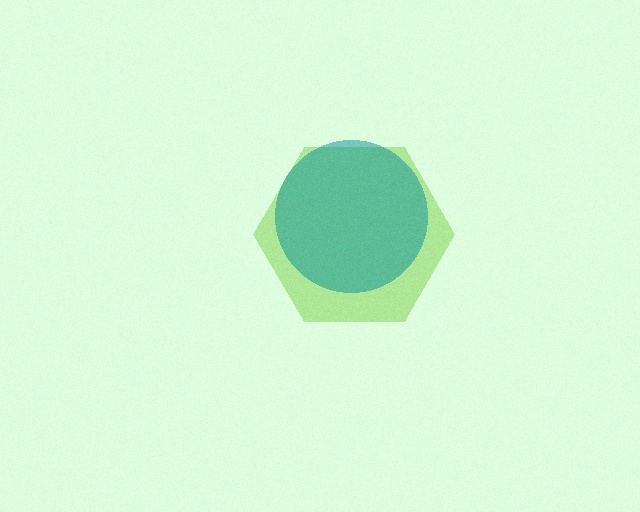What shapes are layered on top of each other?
The layered shapes are: a lime hexagon, a teal circle.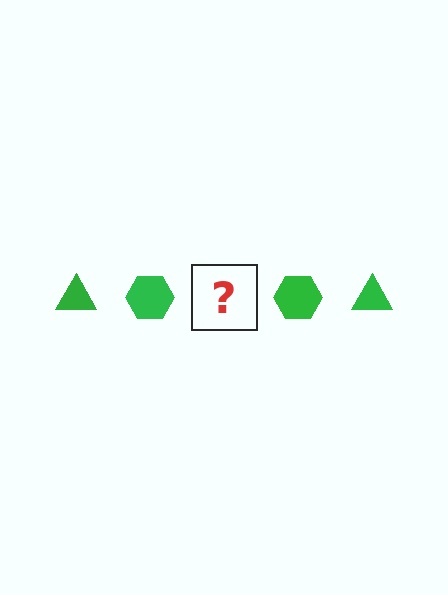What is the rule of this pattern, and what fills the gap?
The rule is that the pattern cycles through triangle, hexagon shapes in green. The gap should be filled with a green triangle.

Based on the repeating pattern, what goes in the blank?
The blank should be a green triangle.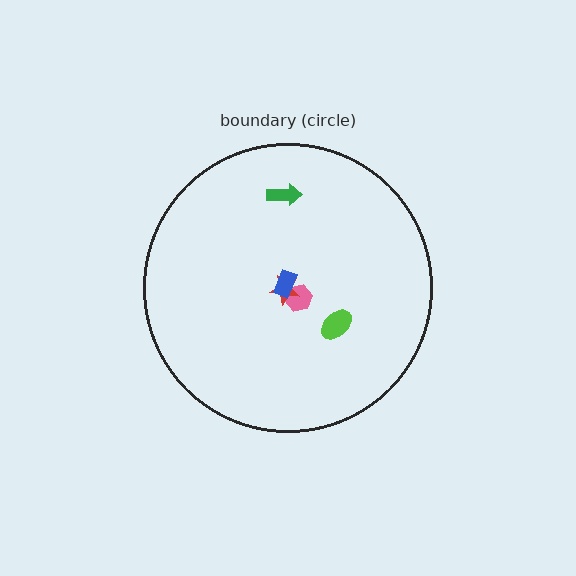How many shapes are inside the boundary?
5 inside, 0 outside.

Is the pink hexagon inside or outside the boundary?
Inside.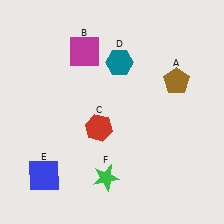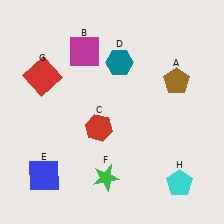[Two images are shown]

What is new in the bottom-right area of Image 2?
A cyan pentagon (H) was added in the bottom-right area of Image 2.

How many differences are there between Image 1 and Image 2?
There are 2 differences between the two images.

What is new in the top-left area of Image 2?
A red square (G) was added in the top-left area of Image 2.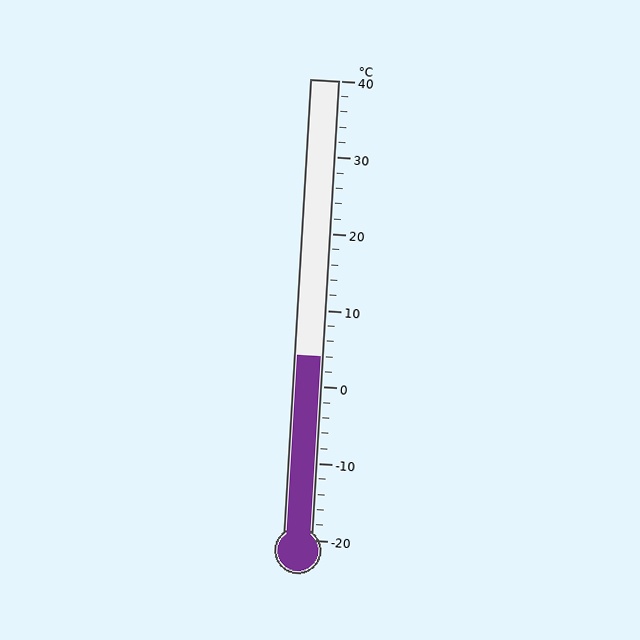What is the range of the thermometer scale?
The thermometer scale ranges from -20°C to 40°C.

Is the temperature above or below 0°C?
The temperature is above 0°C.